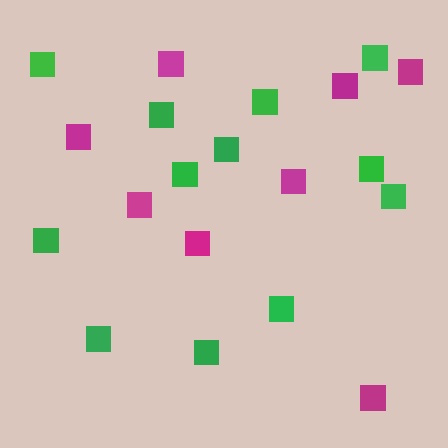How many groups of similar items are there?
There are 2 groups: one group of magenta squares (8) and one group of green squares (12).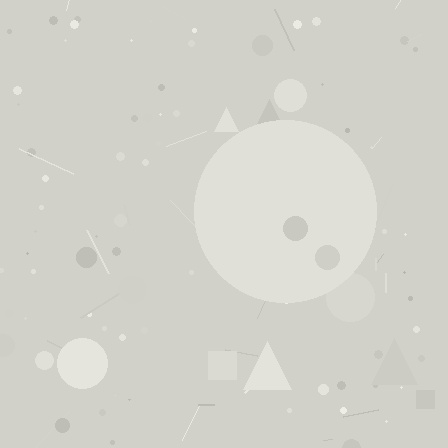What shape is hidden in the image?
A circle is hidden in the image.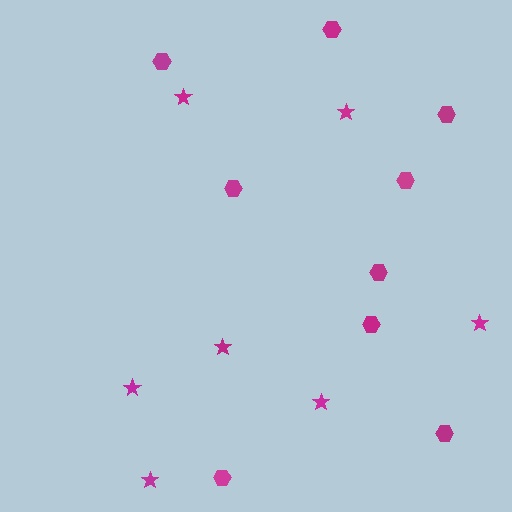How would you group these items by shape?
There are 2 groups: one group of hexagons (9) and one group of stars (7).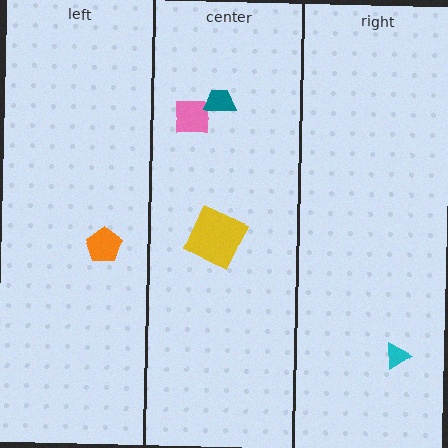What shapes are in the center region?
The yellow square, the pink square, the teal trapezoid.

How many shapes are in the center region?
3.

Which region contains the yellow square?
The center region.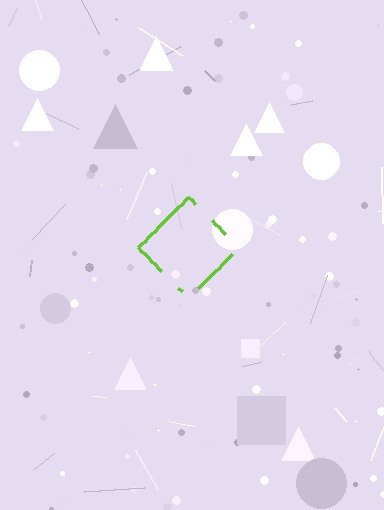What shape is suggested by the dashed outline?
The dashed outline suggests a diamond.